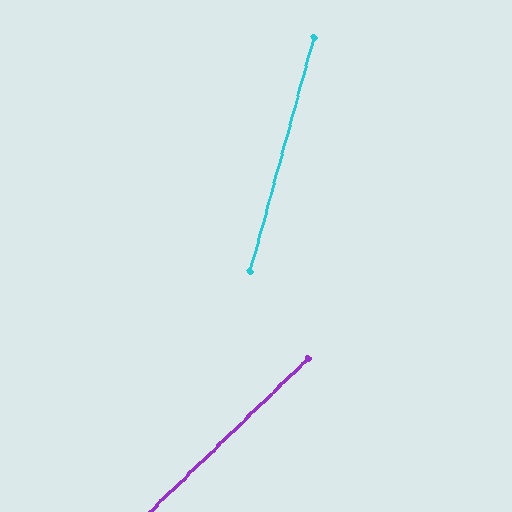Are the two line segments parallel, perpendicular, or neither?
Neither parallel nor perpendicular — they differ by about 30°.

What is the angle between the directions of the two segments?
Approximately 30 degrees.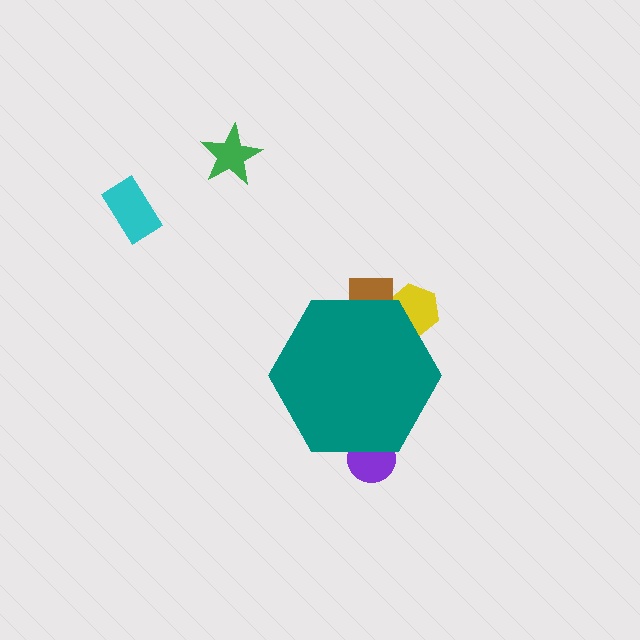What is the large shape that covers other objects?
A teal hexagon.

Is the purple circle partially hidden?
Yes, the purple circle is partially hidden behind the teal hexagon.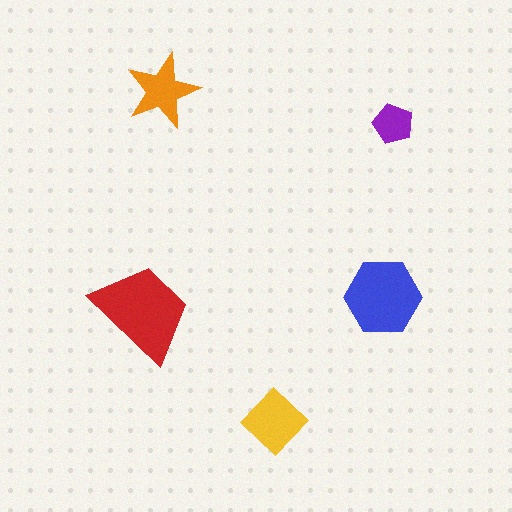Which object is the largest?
The red trapezoid.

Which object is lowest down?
The yellow diamond is bottommost.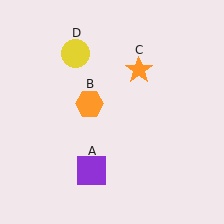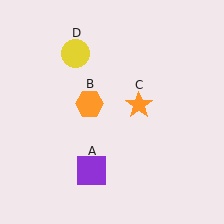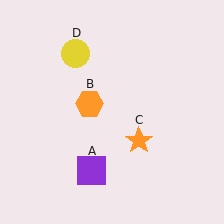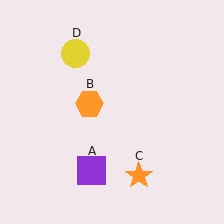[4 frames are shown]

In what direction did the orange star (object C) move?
The orange star (object C) moved down.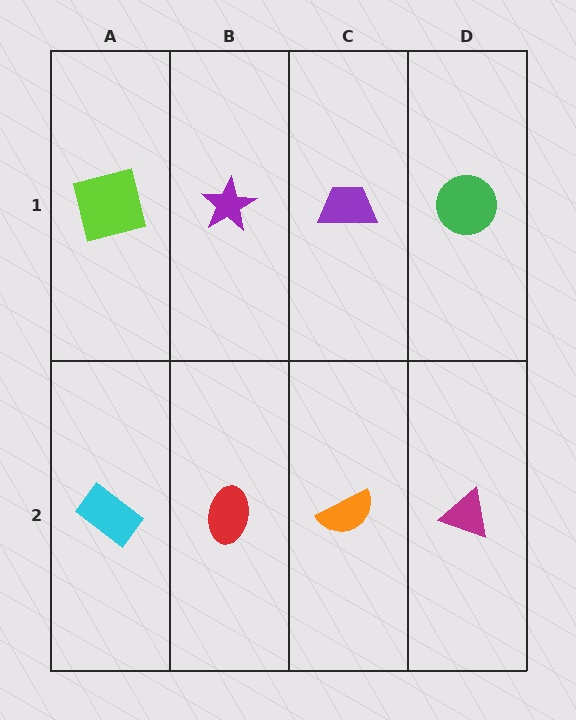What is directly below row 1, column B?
A red ellipse.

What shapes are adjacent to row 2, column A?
A lime square (row 1, column A), a red ellipse (row 2, column B).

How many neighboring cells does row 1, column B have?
3.